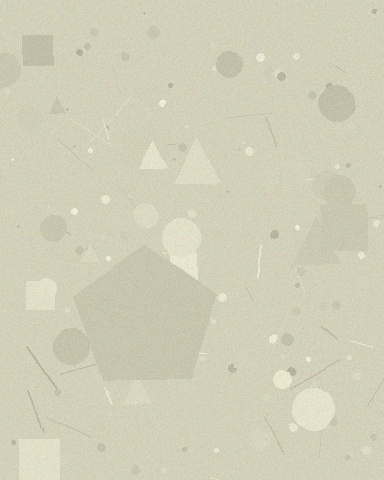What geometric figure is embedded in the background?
A pentagon is embedded in the background.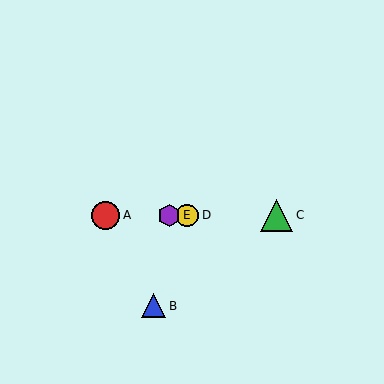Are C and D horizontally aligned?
Yes, both are at y≈215.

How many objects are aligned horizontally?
4 objects (A, C, D, E) are aligned horizontally.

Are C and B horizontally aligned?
No, C is at y≈215 and B is at y≈306.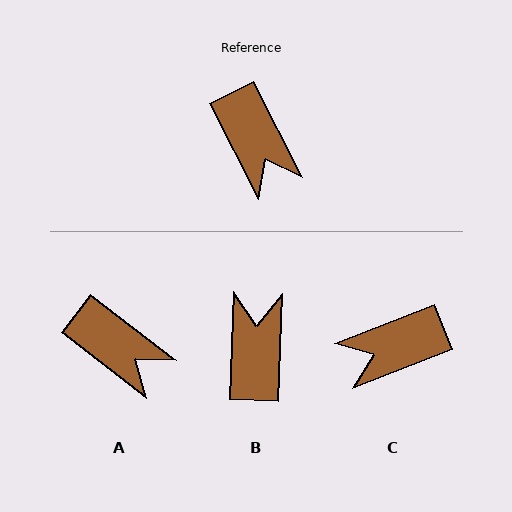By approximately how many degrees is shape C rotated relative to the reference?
Approximately 96 degrees clockwise.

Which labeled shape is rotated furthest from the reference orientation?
B, about 151 degrees away.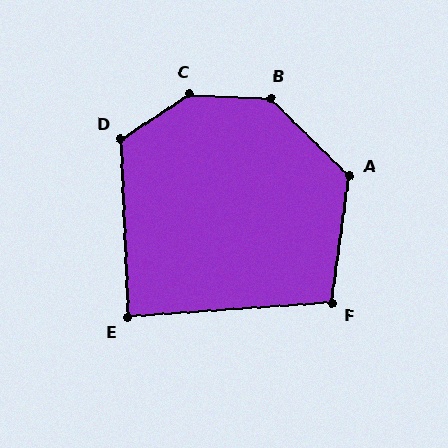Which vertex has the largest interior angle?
C, at approximately 145 degrees.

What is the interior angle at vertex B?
Approximately 138 degrees (obtuse).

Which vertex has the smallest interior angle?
E, at approximately 88 degrees.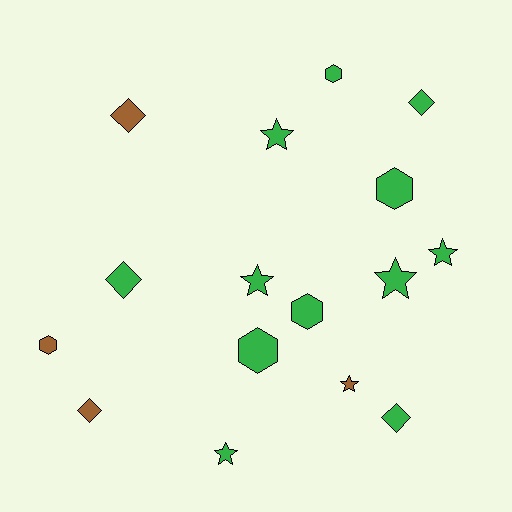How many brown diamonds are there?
There are 2 brown diamonds.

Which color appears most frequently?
Green, with 12 objects.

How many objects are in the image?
There are 16 objects.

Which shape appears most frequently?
Star, with 6 objects.